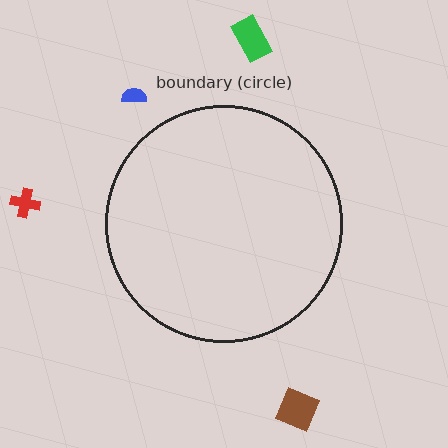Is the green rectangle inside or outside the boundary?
Outside.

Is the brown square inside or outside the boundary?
Outside.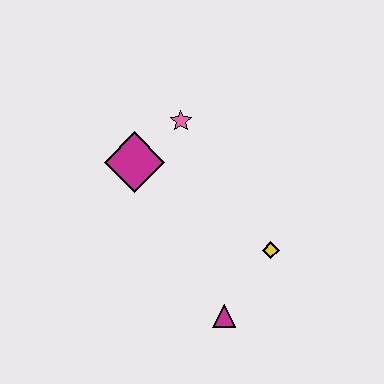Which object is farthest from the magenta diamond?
The magenta triangle is farthest from the magenta diamond.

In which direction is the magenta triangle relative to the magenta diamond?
The magenta triangle is below the magenta diamond.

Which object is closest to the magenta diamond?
The pink star is closest to the magenta diamond.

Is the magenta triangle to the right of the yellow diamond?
No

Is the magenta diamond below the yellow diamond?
No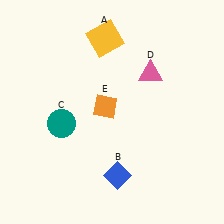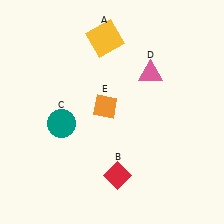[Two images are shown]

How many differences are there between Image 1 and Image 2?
There is 1 difference between the two images.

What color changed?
The diamond (B) changed from blue in Image 1 to red in Image 2.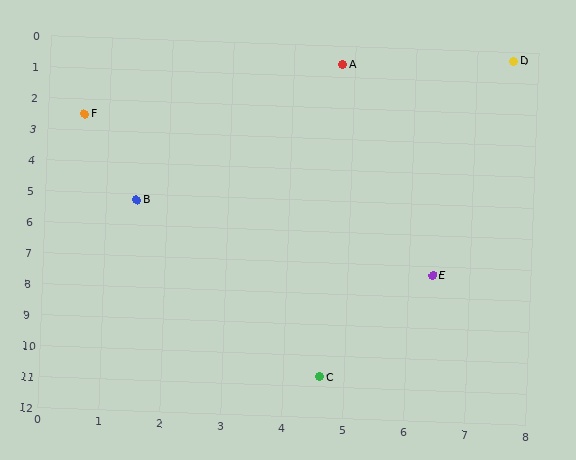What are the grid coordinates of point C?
Point C is at approximately (4.6, 10.7).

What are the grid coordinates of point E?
Point E is at approximately (6.4, 7.3).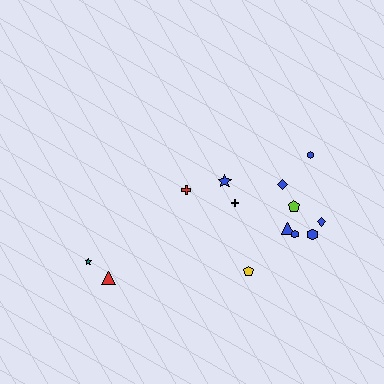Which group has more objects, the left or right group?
The right group.